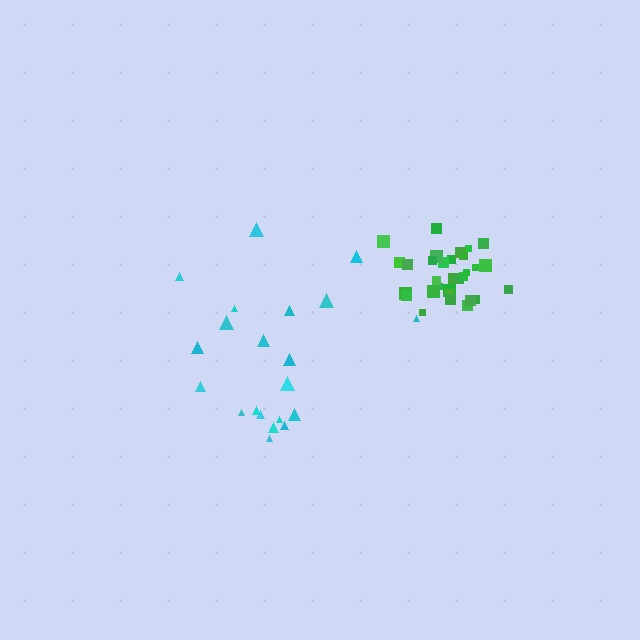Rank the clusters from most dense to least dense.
green, cyan.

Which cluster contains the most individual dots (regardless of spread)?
Green (31).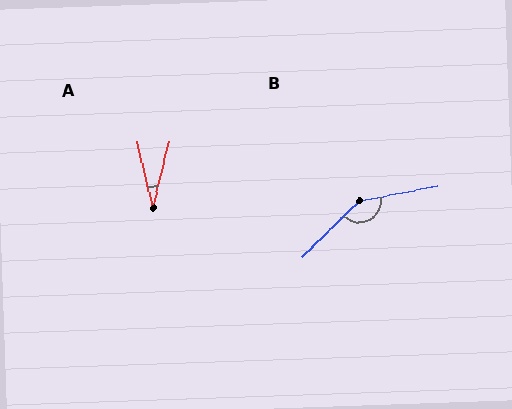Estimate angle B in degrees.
Approximately 147 degrees.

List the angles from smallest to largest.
A (27°), B (147°).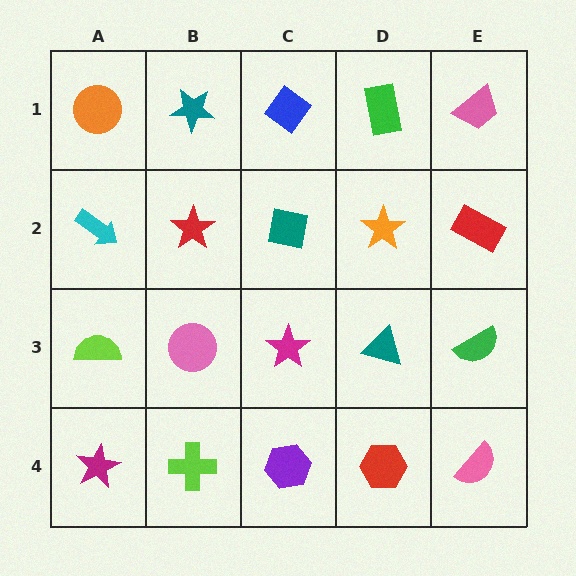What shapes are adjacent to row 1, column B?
A red star (row 2, column B), an orange circle (row 1, column A), a blue diamond (row 1, column C).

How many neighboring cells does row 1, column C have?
3.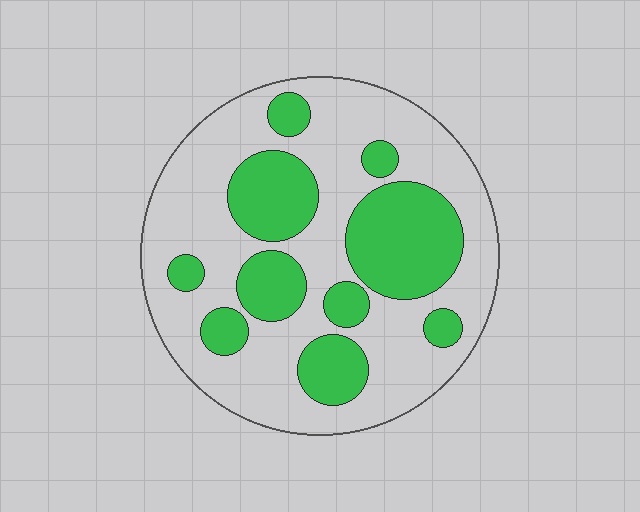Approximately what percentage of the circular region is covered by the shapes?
Approximately 35%.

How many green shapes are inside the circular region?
10.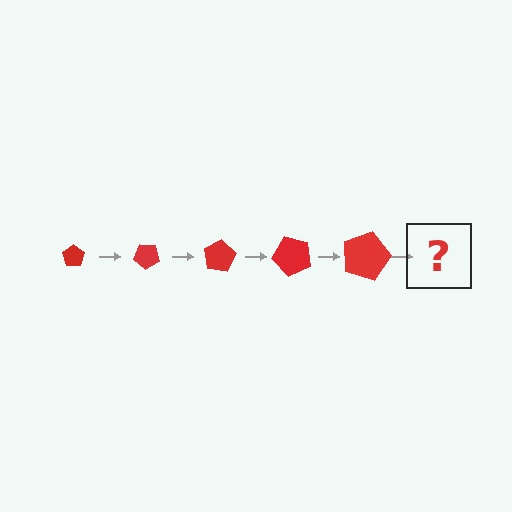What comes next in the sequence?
The next element should be a pentagon, larger than the previous one and rotated 200 degrees from the start.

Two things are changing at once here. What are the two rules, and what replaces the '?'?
The two rules are that the pentagon grows larger each step and it rotates 40 degrees each step. The '?' should be a pentagon, larger than the previous one and rotated 200 degrees from the start.